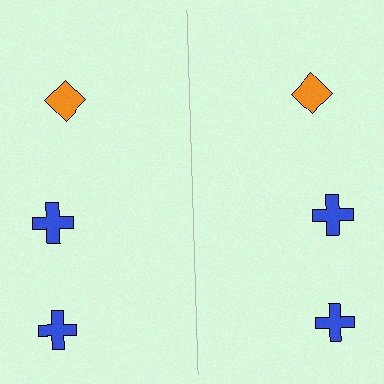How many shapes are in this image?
There are 6 shapes in this image.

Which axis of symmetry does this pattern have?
The pattern has a vertical axis of symmetry running through the center of the image.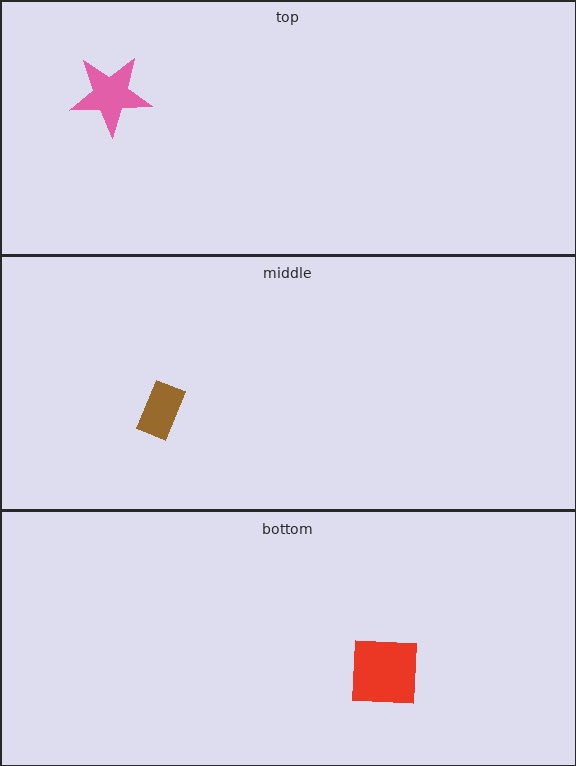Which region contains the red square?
The bottom region.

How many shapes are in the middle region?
1.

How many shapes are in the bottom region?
1.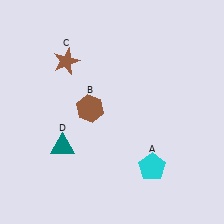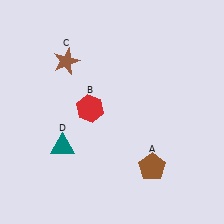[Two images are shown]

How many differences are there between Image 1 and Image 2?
There are 2 differences between the two images.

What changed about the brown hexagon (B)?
In Image 1, B is brown. In Image 2, it changed to red.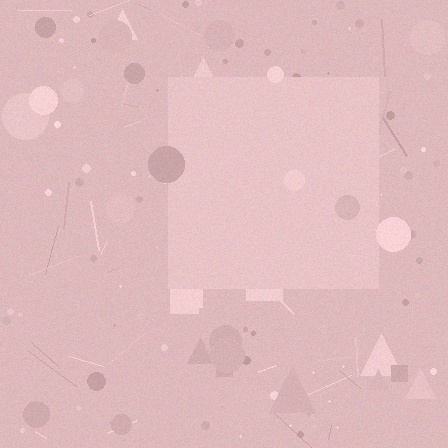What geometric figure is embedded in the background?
A square is embedded in the background.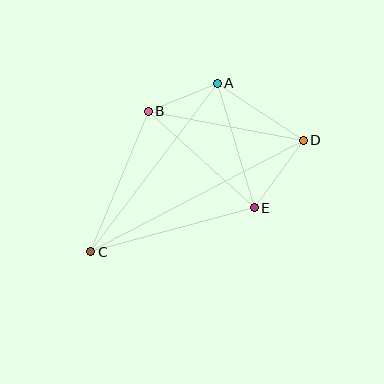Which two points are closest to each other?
Points A and B are closest to each other.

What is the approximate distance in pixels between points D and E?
The distance between D and E is approximately 83 pixels.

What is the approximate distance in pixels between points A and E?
The distance between A and E is approximately 130 pixels.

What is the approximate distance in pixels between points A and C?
The distance between A and C is approximately 211 pixels.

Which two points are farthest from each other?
Points C and D are farthest from each other.